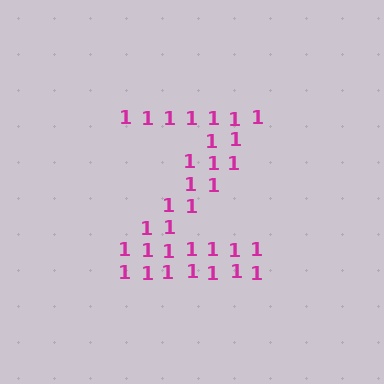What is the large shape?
The large shape is the letter Z.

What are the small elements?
The small elements are digit 1's.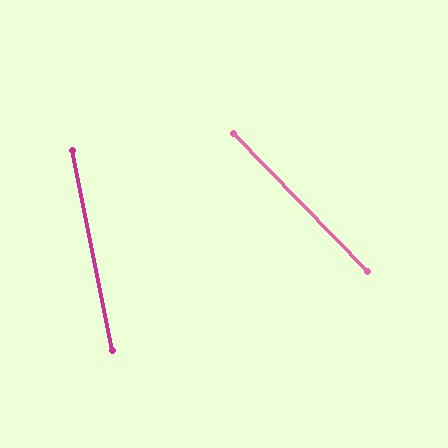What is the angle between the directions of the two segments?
Approximately 33 degrees.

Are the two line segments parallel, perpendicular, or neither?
Neither parallel nor perpendicular — they differ by about 33°.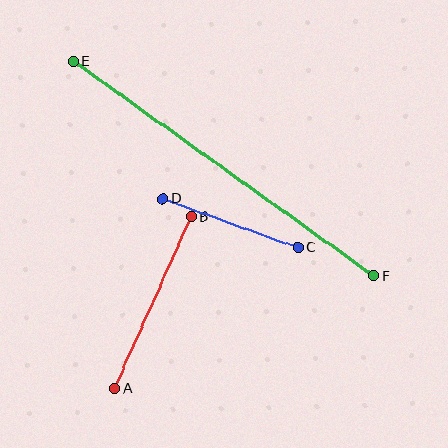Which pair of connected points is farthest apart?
Points E and F are farthest apart.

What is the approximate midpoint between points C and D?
The midpoint is at approximately (231, 223) pixels.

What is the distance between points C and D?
The distance is approximately 143 pixels.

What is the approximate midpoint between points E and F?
The midpoint is at approximately (224, 169) pixels.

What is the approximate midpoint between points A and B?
The midpoint is at approximately (153, 303) pixels.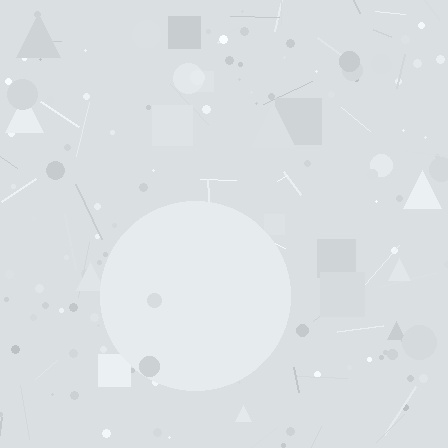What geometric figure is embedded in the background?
A circle is embedded in the background.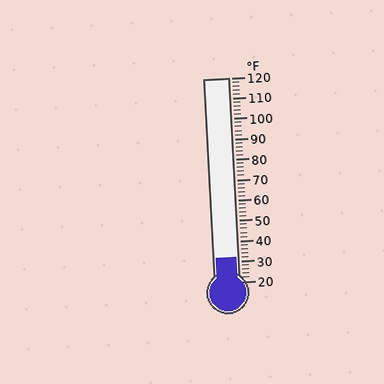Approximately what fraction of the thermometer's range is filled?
The thermometer is filled to approximately 10% of its range.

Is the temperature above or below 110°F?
The temperature is below 110°F.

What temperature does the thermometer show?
The thermometer shows approximately 32°F.